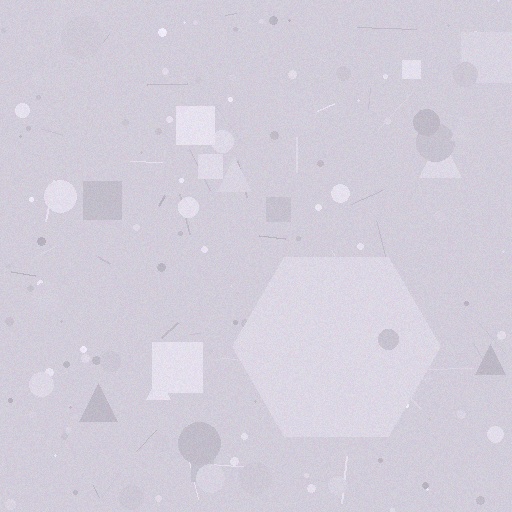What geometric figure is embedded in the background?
A hexagon is embedded in the background.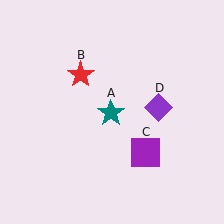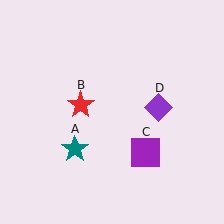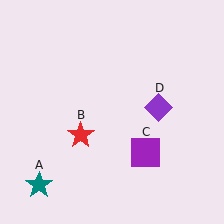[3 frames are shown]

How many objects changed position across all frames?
2 objects changed position: teal star (object A), red star (object B).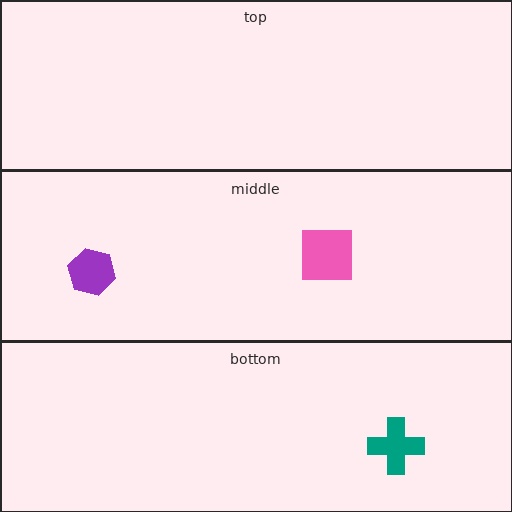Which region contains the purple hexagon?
The middle region.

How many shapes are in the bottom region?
1.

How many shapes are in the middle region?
2.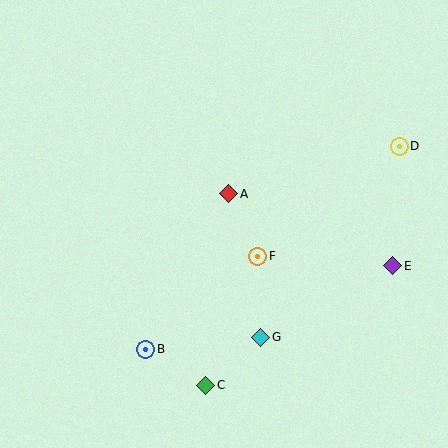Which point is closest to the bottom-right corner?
Point E is closest to the bottom-right corner.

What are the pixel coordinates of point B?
Point B is at (146, 349).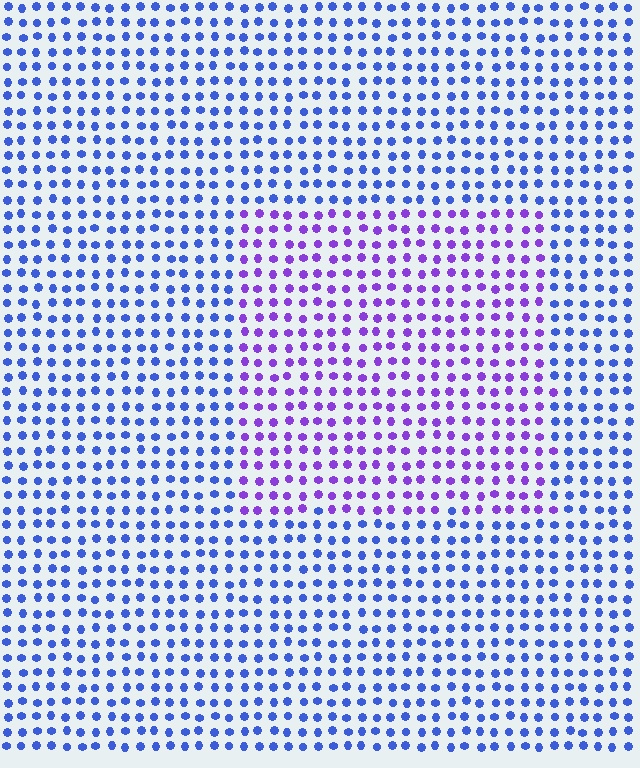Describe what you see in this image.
The image is filled with small blue elements in a uniform arrangement. A rectangle-shaped region is visible where the elements are tinted to a slightly different hue, forming a subtle color boundary.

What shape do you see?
I see a rectangle.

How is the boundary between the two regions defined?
The boundary is defined purely by a slight shift in hue (about 43 degrees). Spacing, size, and orientation are identical on both sides.